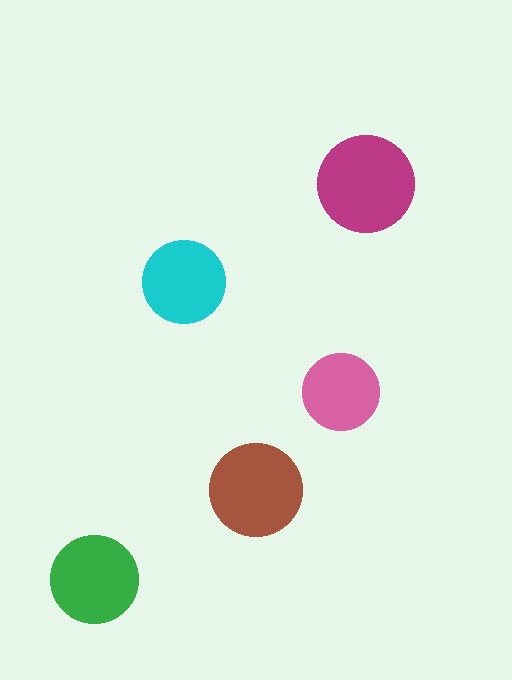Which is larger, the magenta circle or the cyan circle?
The magenta one.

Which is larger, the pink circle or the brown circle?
The brown one.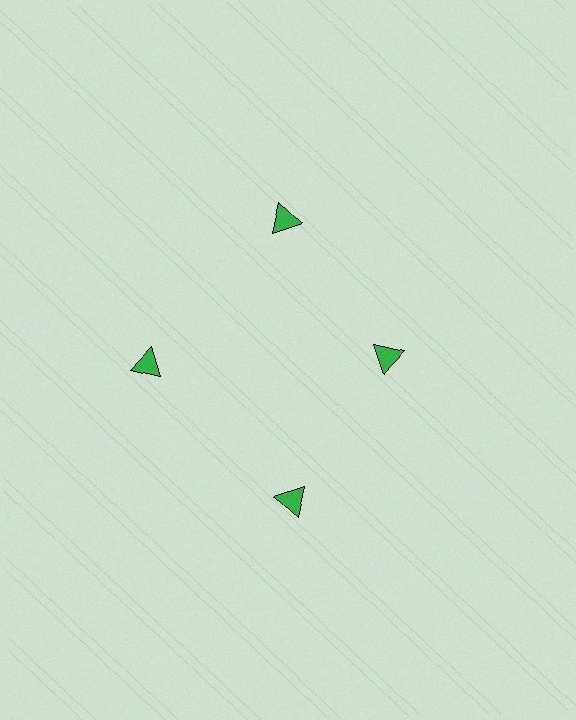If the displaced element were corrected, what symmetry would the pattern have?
It would have 4-fold rotational symmetry — the pattern would map onto itself every 90 degrees.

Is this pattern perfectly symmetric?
No. The 4 green triangles are arranged in a ring, but one element near the 3 o'clock position is pulled inward toward the center, breaking the 4-fold rotational symmetry.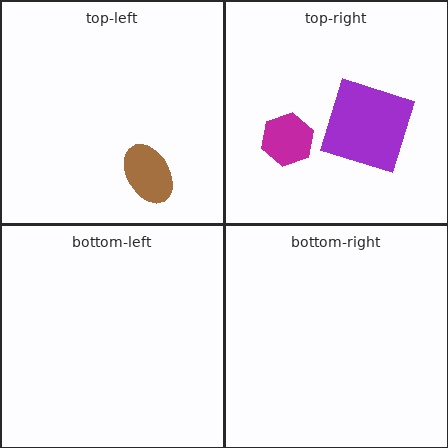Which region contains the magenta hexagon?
The top-right region.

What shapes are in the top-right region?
The magenta hexagon, the purple square.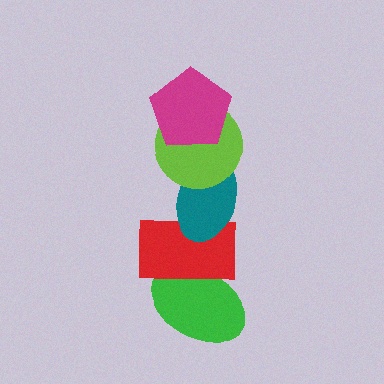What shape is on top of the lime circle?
The magenta pentagon is on top of the lime circle.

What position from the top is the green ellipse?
The green ellipse is 5th from the top.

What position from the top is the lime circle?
The lime circle is 2nd from the top.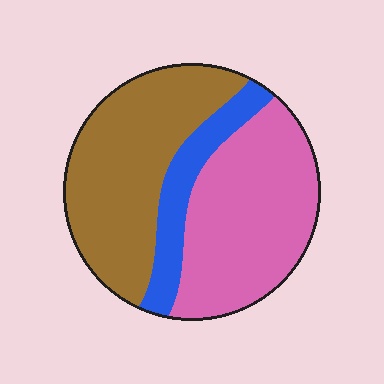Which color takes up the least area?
Blue, at roughly 15%.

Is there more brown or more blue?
Brown.